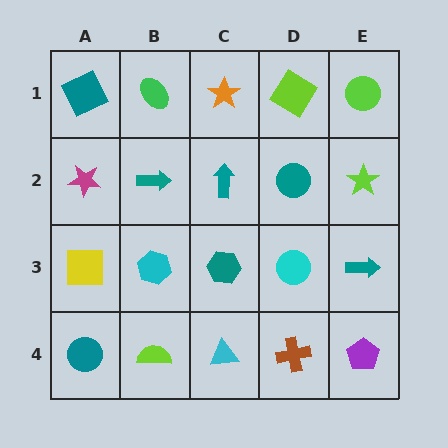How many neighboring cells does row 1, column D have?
3.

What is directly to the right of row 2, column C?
A teal circle.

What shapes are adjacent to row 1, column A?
A magenta star (row 2, column A), a green ellipse (row 1, column B).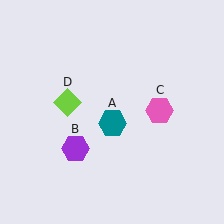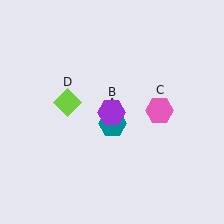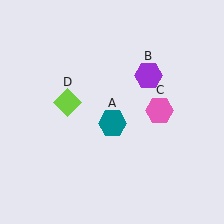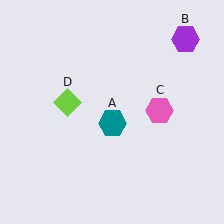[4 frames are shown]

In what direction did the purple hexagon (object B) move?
The purple hexagon (object B) moved up and to the right.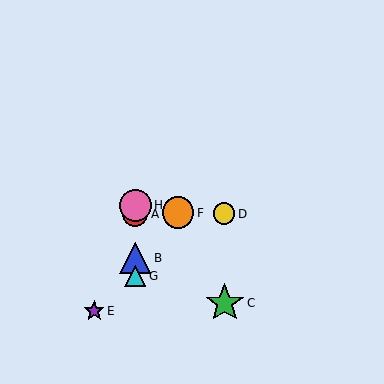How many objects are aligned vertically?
4 objects (A, B, G, H) are aligned vertically.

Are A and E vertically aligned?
No, A is at x≈135 and E is at x≈94.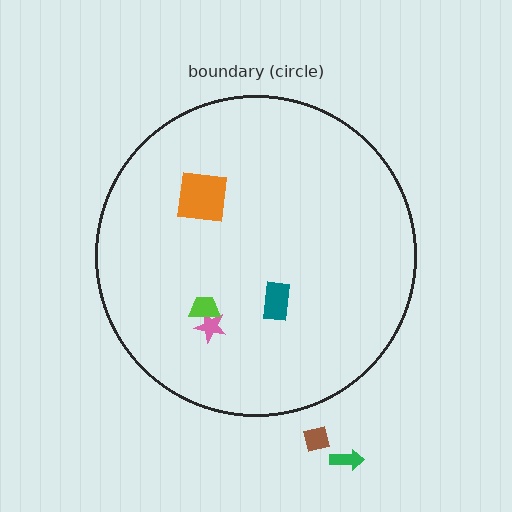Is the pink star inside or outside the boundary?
Inside.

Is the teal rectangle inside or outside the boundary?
Inside.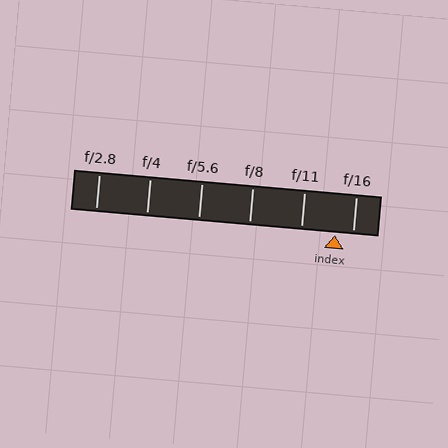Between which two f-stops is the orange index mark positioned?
The index mark is between f/11 and f/16.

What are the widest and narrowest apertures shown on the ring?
The widest aperture shown is f/2.8 and the narrowest is f/16.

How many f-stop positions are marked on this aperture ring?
There are 6 f-stop positions marked.